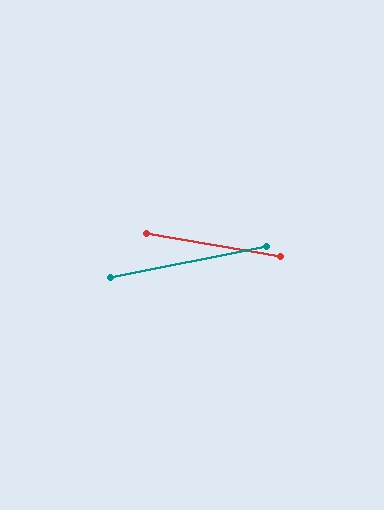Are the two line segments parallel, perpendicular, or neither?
Neither parallel nor perpendicular — they differ by about 21°.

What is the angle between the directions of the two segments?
Approximately 21 degrees.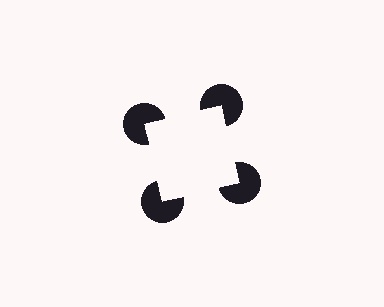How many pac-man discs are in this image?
There are 4 — one at each vertex of the illusory square.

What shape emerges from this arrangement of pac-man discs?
An illusory square — its edges are inferred from the aligned wedge cuts in the pac-man discs, not physically drawn.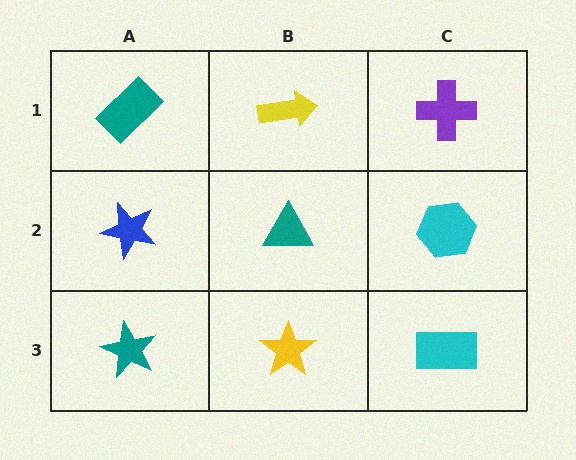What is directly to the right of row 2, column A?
A teal triangle.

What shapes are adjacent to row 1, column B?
A teal triangle (row 2, column B), a teal rectangle (row 1, column A), a purple cross (row 1, column C).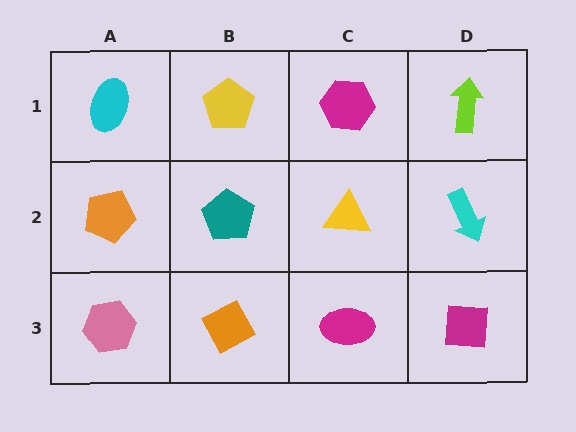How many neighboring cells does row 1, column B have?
3.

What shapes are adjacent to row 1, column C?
A yellow triangle (row 2, column C), a yellow pentagon (row 1, column B), a lime arrow (row 1, column D).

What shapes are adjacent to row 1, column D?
A cyan arrow (row 2, column D), a magenta hexagon (row 1, column C).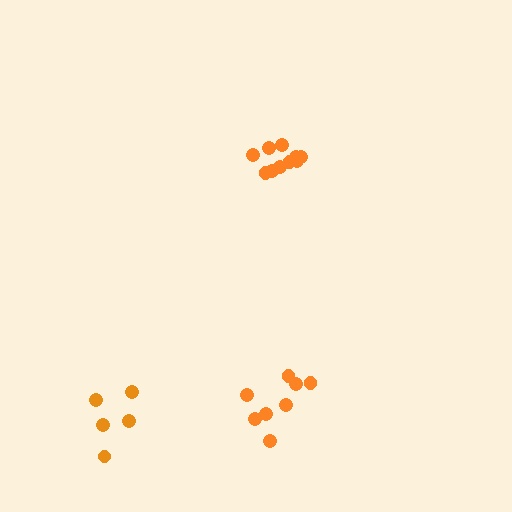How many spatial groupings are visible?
There are 3 spatial groupings.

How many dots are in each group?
Group 1: 10 dots, Group 2: 5 dots, Group 3: 8 dots (23 total).